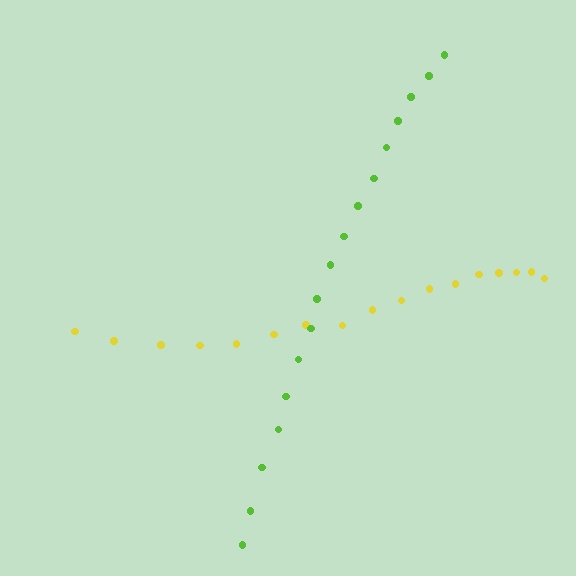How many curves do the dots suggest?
There are 2 distinct paths.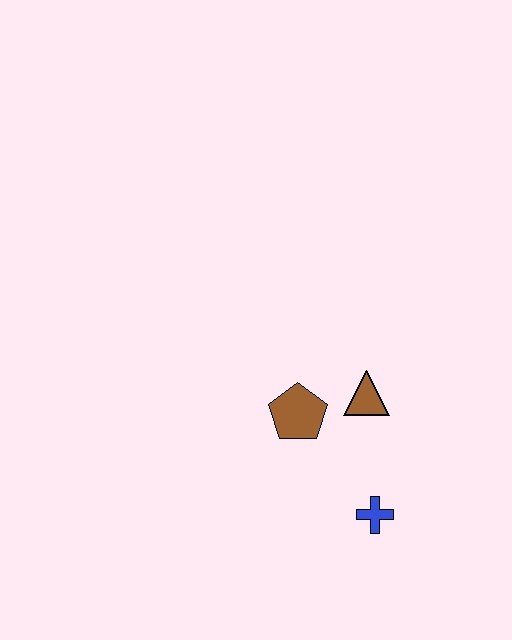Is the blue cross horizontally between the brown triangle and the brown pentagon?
No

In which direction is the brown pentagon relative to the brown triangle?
The brown pentagon is to the left of the brown triangle.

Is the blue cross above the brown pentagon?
No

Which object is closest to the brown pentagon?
The brown triangle is closest to the brown pentagon.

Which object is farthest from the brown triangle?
The blue cross is farthest from the brown triangle.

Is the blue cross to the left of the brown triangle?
No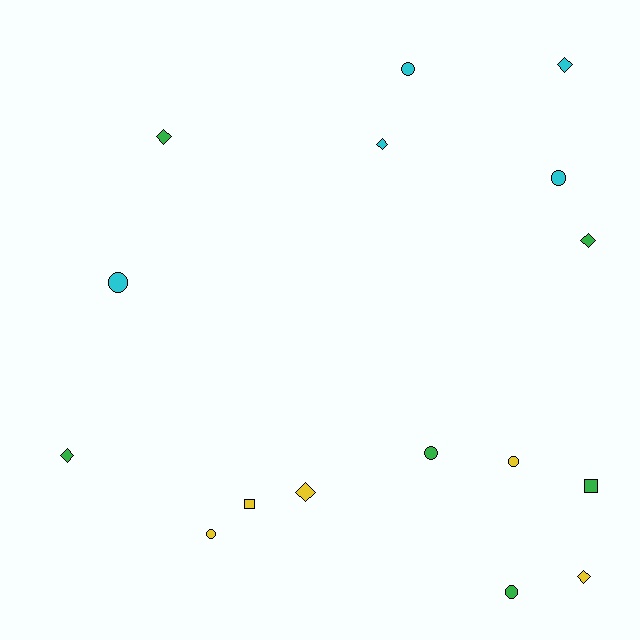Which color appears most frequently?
Green, with 6 objects.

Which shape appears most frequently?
Diamond, with 7 objects.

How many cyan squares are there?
There are no cyan squares.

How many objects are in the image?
There are 16 objects.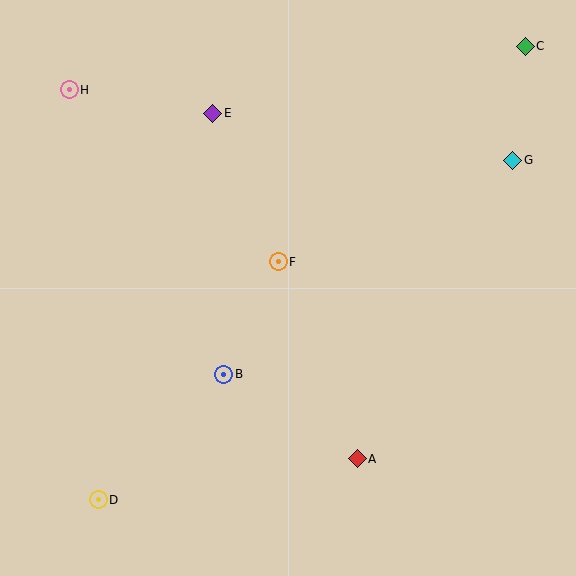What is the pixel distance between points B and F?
The distance between B and F is 125 pixels.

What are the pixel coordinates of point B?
Point B is at (224, 374).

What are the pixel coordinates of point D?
Point D is at (98, 500).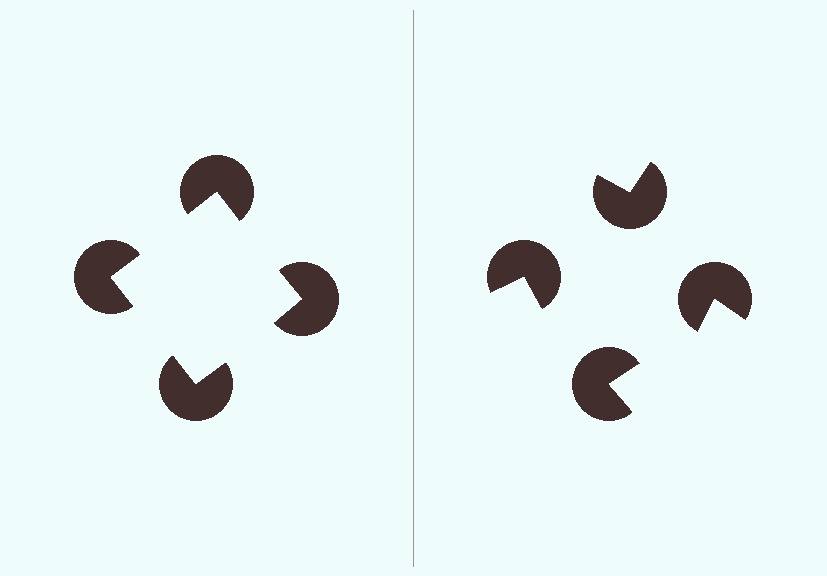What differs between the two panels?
The pac-man discs are positioned identically on both sides; only the wedge orientations differ. On the left they align to a square; on the right they are misaligned.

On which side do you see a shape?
An illusory square appears on the left side. On the right side the wedge cuts are rotated, so no coherent shape forms.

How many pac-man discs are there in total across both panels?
8 — 4 on each side.